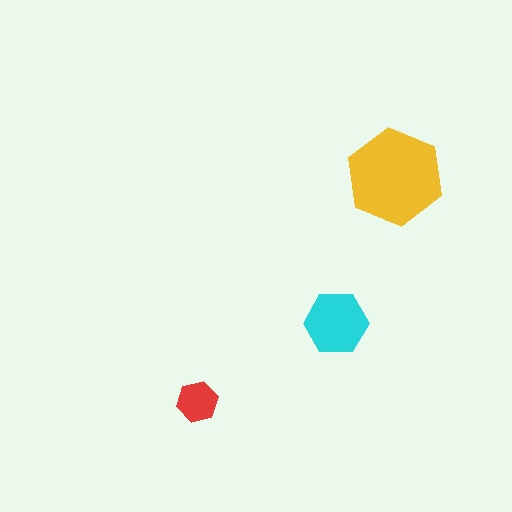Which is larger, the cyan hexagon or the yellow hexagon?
The yellow one.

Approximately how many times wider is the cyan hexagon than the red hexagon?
About 1.5 times wider.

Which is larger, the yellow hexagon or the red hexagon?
The yellow one.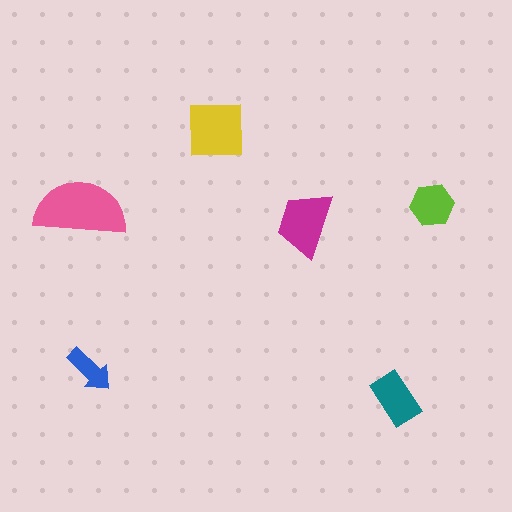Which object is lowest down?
The teal rectangle is bottommost.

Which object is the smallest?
The blue arrow.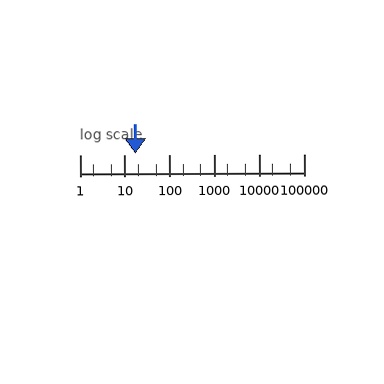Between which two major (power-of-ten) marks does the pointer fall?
The pointer is between 10 and 100.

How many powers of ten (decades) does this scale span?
The scale spans 5 decades, from 1 to 100000.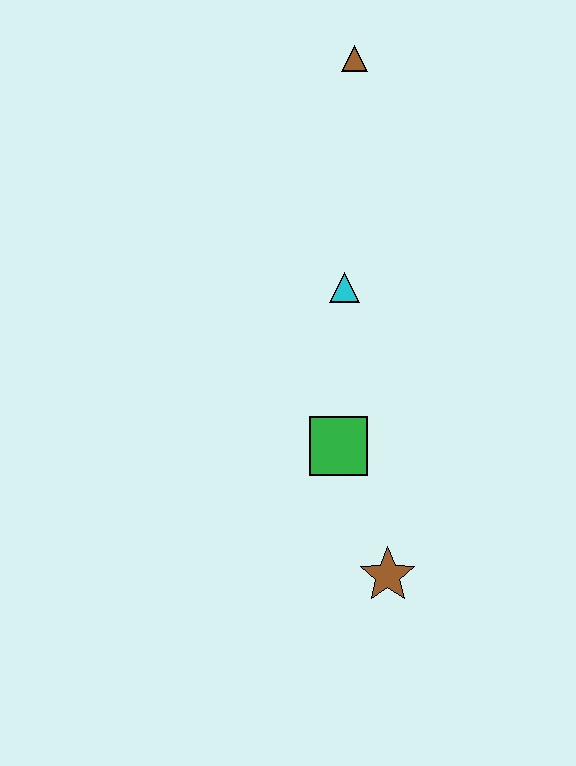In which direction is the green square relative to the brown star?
The green square is above the brown star.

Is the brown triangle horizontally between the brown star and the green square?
Yes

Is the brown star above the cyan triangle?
No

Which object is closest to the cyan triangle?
The green square is closest to the cyan triangle.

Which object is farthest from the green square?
The brown triangle is farthest from the green square.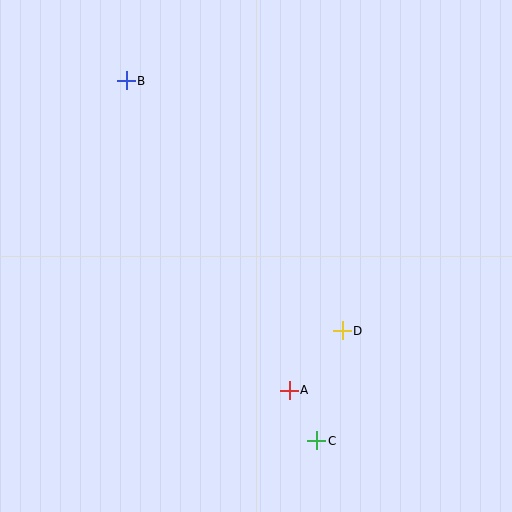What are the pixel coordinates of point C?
Point C is at (317, 441).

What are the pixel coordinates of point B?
Point B is at (126, 81).